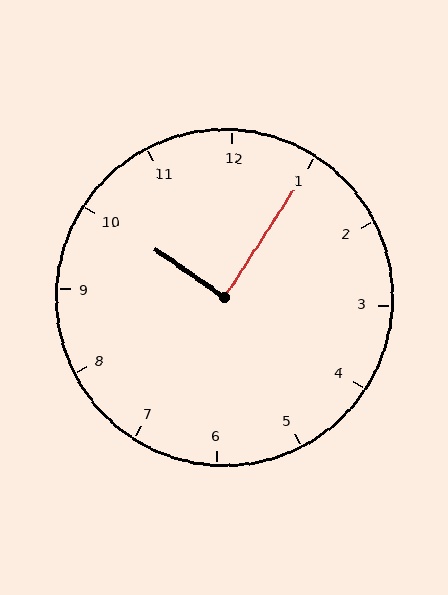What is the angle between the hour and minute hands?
Approximately 88 degrees.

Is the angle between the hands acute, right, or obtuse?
It is right.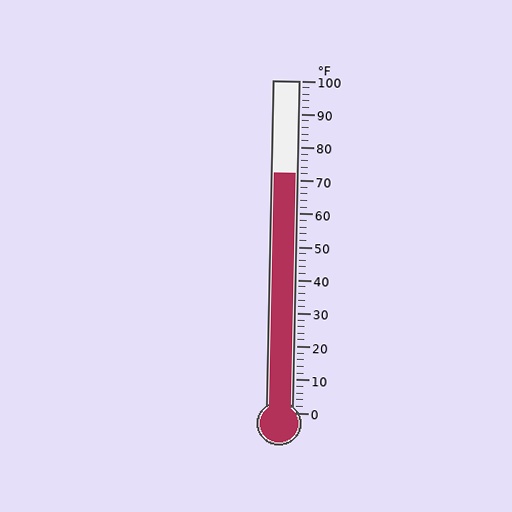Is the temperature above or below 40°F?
The temperature is above 40°F.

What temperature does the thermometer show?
The thermometer shows approximately 72°F.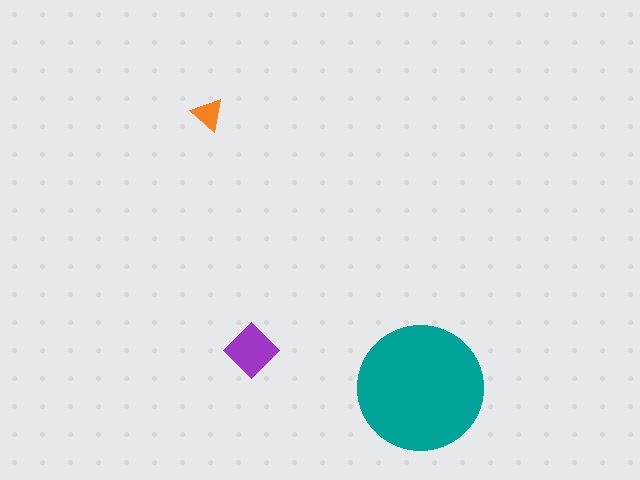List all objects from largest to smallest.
The teal circle, the purple diamond, the orange triangle.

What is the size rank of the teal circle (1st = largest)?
1st.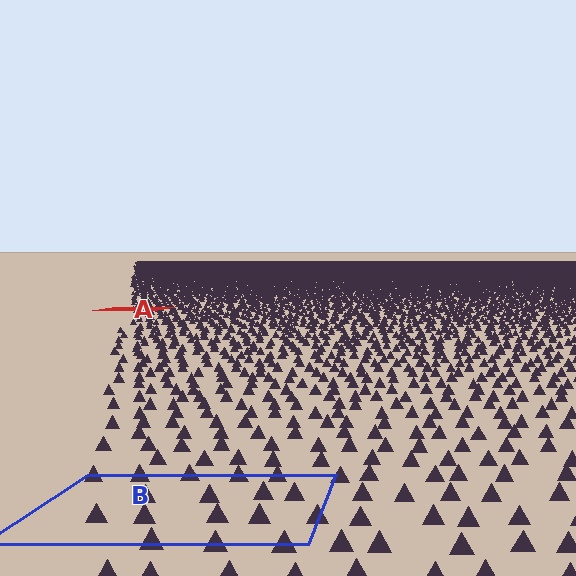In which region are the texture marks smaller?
The texture marks are smaller in region A, because it is farther away.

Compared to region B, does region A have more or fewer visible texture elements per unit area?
Region A has more texture elements per unit area — they are packed more densely because it is farther away.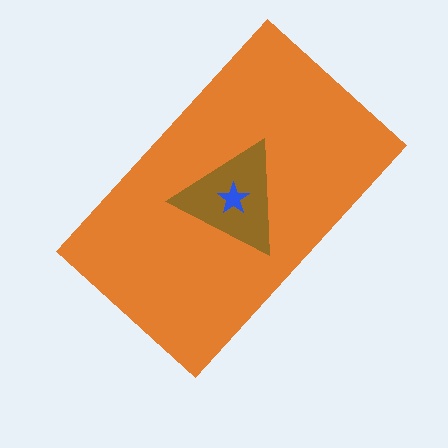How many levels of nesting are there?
3.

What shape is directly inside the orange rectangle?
The brown triangle.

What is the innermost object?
The blue star.